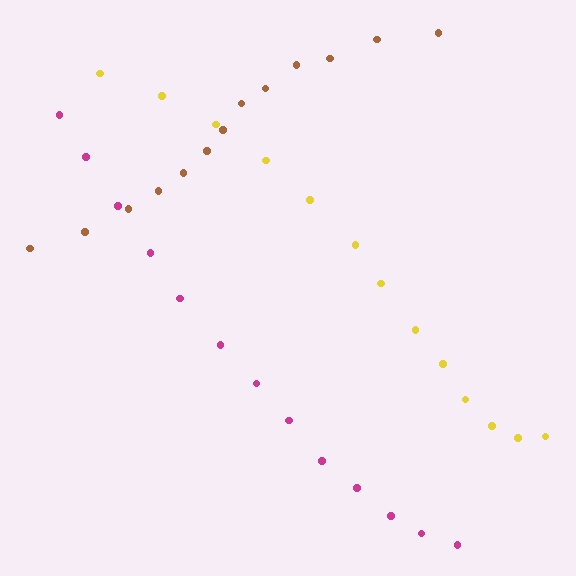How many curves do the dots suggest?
There are 3 distinct paths.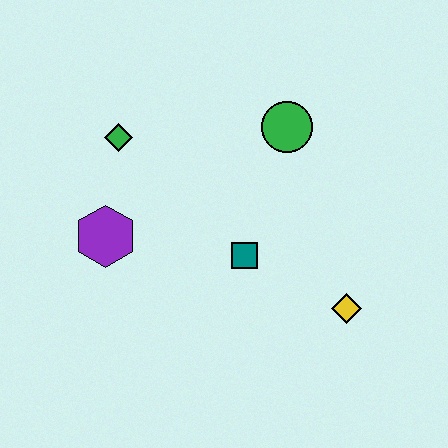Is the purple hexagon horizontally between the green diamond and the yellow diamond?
No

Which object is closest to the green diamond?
The purple hexagon is closest to the green diamond.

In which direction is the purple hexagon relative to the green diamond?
The purple hexagon is below the green diamond.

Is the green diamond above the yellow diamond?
Yes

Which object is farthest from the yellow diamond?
The green diamond is farthest from the yellow diamond.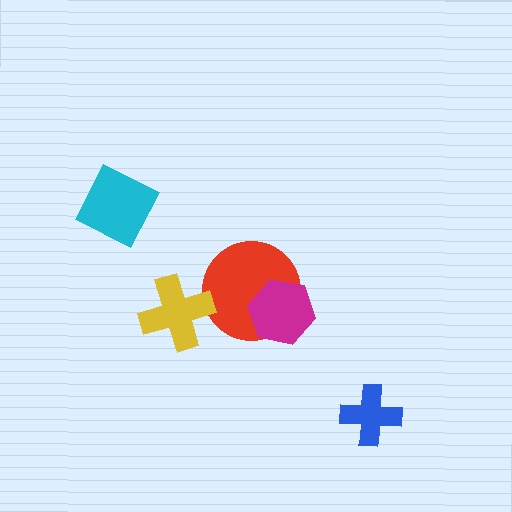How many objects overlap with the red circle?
2 objects overlap with the red circle.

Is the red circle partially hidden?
Yes, it is partially covered by another shape.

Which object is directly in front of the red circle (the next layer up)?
The yellow cross is directly in front of the red circle.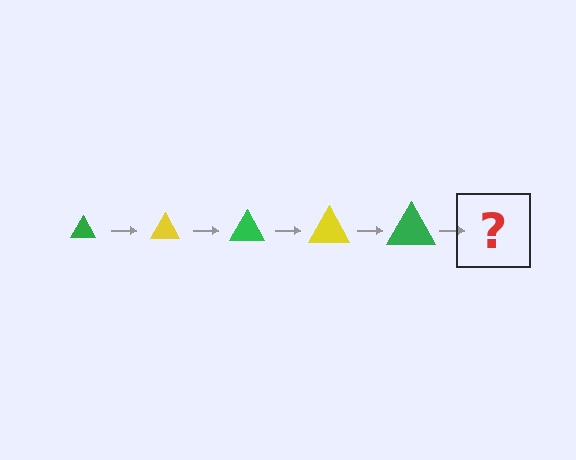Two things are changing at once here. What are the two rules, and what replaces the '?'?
The two rules are that the triangle grows larger each step and the color cycles through green and yellow. The '?' should be a yellow triangle, larger than the previous one.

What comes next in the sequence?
The next element should be a yellow triangle, larger than the previous one.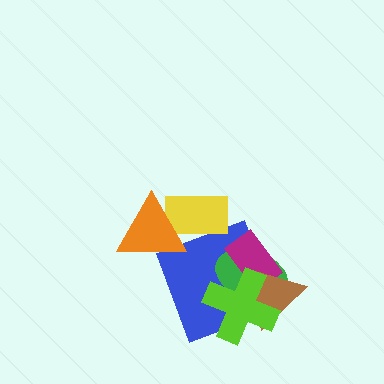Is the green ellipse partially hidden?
Yes, it is partially covered by another shape.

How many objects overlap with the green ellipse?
4 objects overlap with the green ellipse.